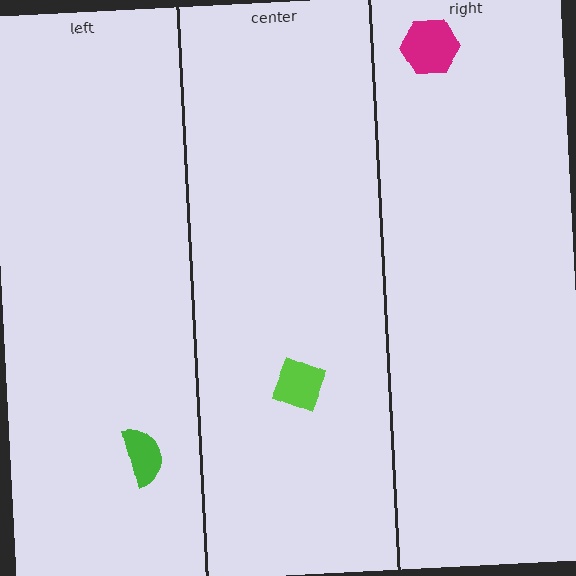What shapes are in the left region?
The green semicircle.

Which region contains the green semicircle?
The left region.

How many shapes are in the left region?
1.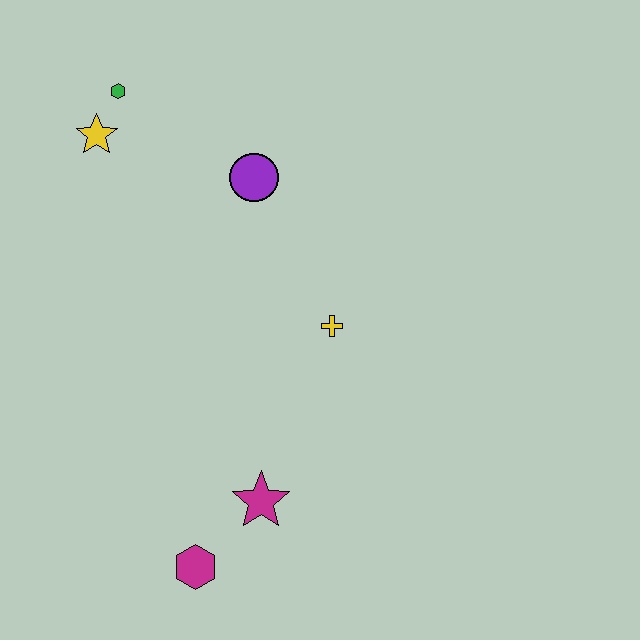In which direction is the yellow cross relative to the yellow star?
The yellow cross is to the right of the yellow star.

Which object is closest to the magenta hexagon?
The magenta star is closest to the magenta hexagon.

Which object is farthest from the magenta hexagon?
The green hexagon is farthest from the magenta hexagon.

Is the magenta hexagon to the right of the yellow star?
Yes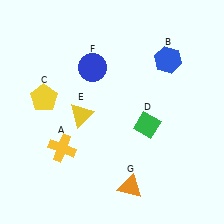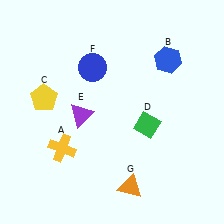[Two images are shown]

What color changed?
The triangle (E) changed from yellow in Image 1 to purple in Image 2.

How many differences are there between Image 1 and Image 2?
There is 1 difference between the two images.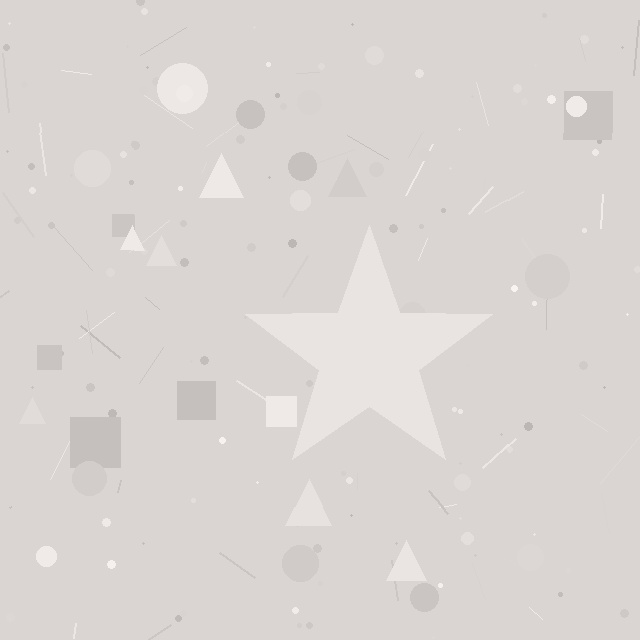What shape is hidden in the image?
A star is hidden in the image.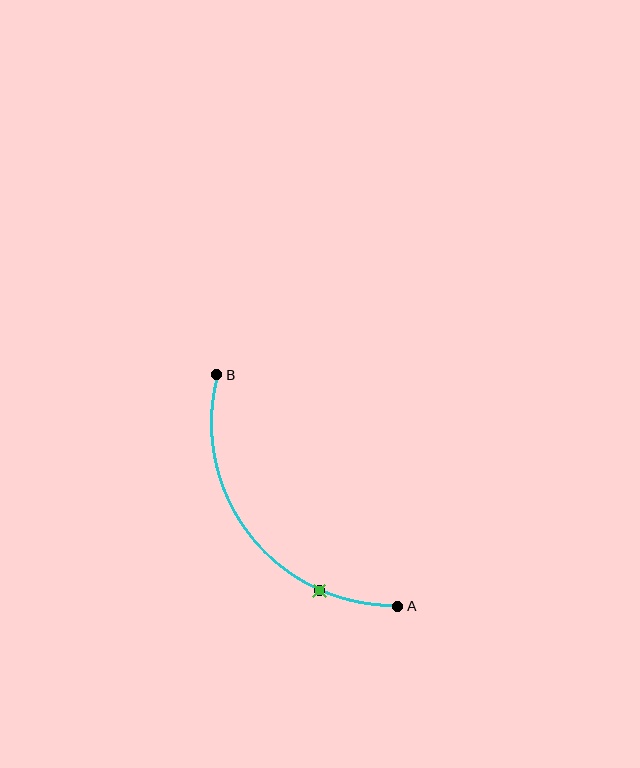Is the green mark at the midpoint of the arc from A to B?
No. The green mark lies on the arc but is closer to endpoint A. The arc midpoint would be at the point on the curve equidistant along the arc from both A and B.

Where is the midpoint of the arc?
The arc midpoint is the point on the curve farthest from the straight line joining A and B. It sits below and to the left of that line.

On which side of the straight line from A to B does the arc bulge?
The arc bulges below and to the left of the straight line connecting A and B.